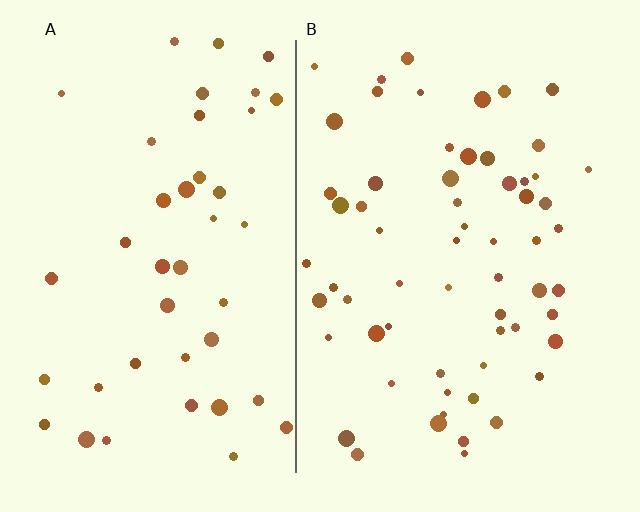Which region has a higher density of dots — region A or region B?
B (the right).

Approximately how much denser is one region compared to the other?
Approximately 1.5× — region B over region A.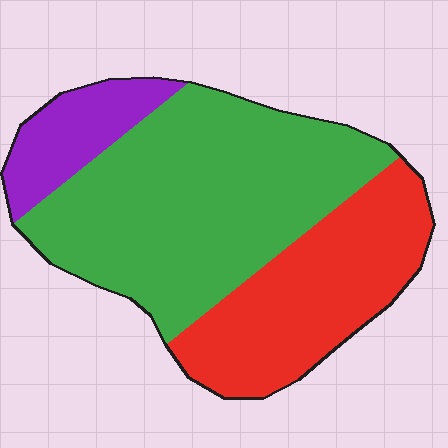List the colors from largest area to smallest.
From largest to smallest: green, red, purple.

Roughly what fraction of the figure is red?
Red takes up between a quarter and a half of the figure.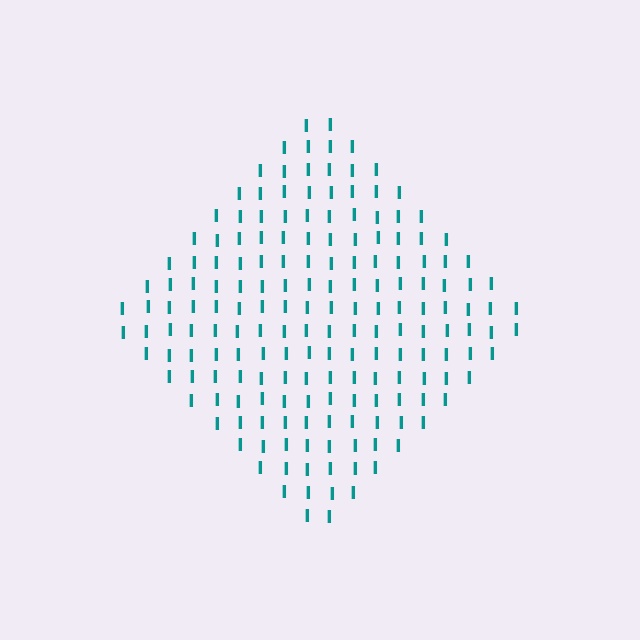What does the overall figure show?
The overall figure shows a diamond.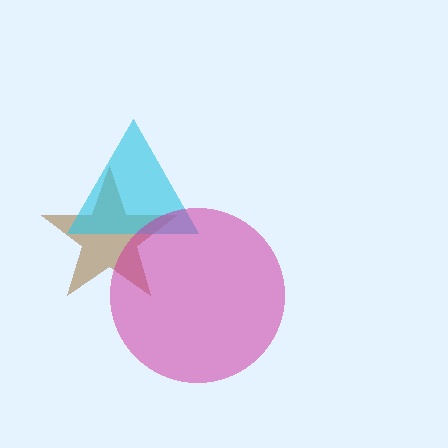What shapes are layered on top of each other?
The layered shapes are: a brown star, a cyan triangle, a magenta circle.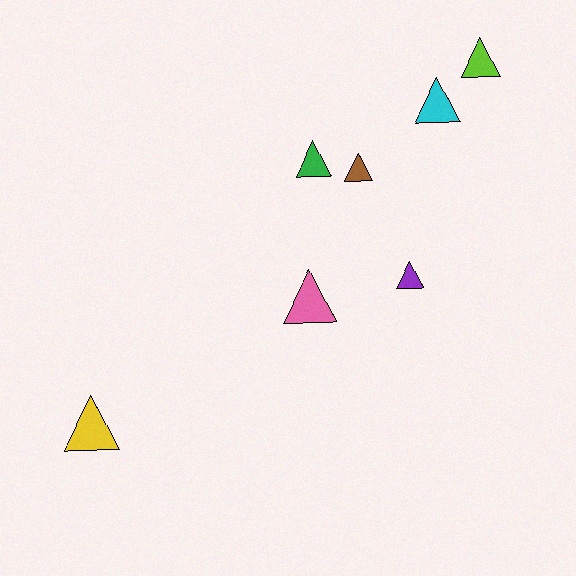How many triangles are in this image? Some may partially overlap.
There are 7 triangles.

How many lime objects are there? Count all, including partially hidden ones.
There is 1 lime object.